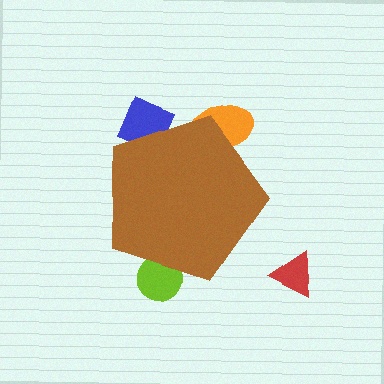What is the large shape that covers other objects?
A brown pentagon.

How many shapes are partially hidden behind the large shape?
3 shapes are partially hidden.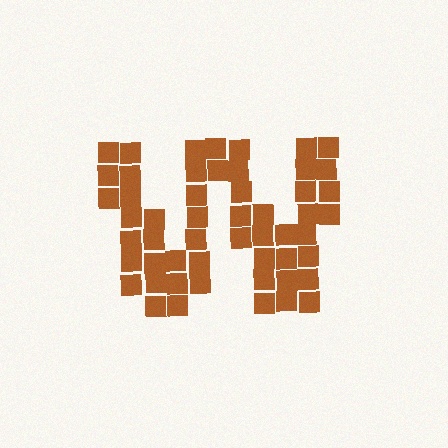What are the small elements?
The small elements are squares.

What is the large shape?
The large shape is the letter W.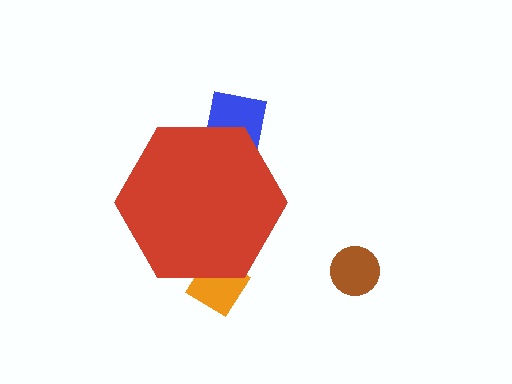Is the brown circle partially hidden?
No, the brown circle is fully visible.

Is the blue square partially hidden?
Yes, the blue square is partially hidden behind the red hexagon.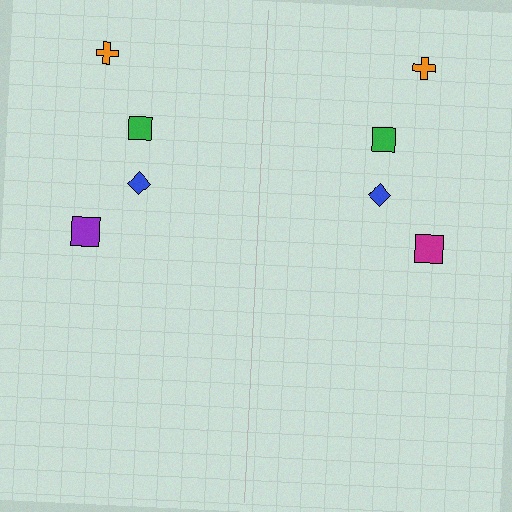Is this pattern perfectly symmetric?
No, the pattern is not perfectly symmetric. The magenta square on the right side breaks the symmetry — its mirror counterpart is purple.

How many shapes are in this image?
There are 8 shapes in this image.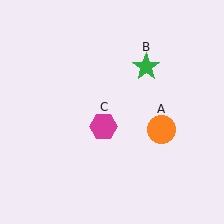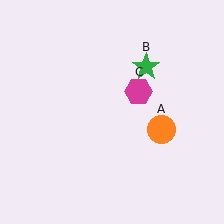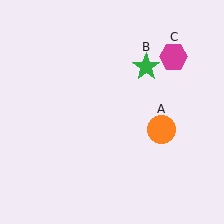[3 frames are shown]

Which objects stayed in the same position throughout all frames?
Orange circle (object A) and green star (object B) remained stationary.